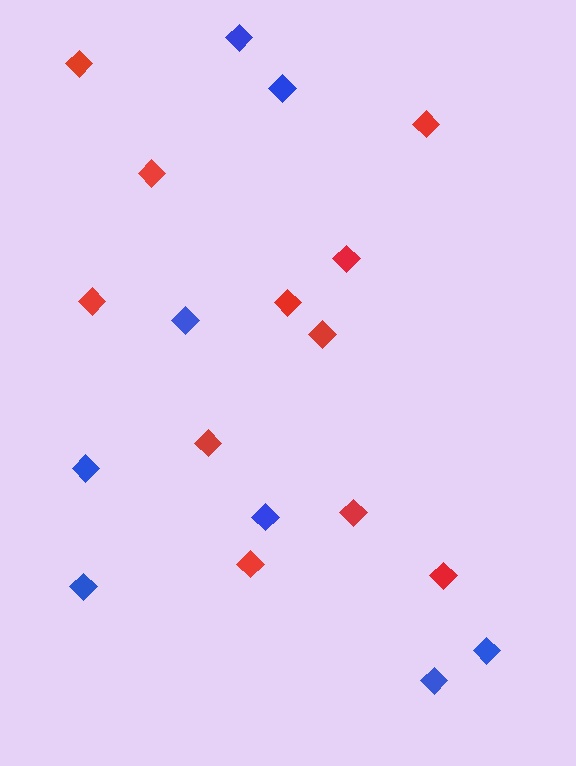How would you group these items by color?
There are 2 groups: one group of red diamonds (11) and one group of blue diamonds (8).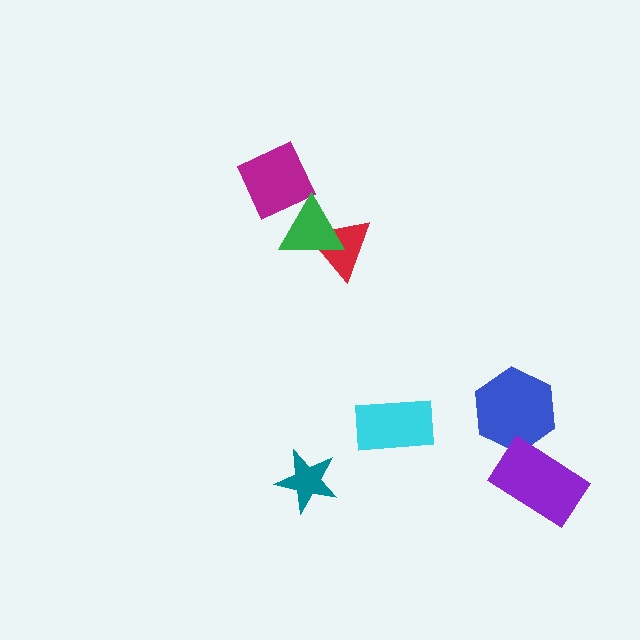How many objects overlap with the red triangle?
1 object overlaps with the red triangle.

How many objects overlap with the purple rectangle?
1 object overlaps with the purple rectangle.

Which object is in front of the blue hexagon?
The purple rectangle is in front of the blue hexagon.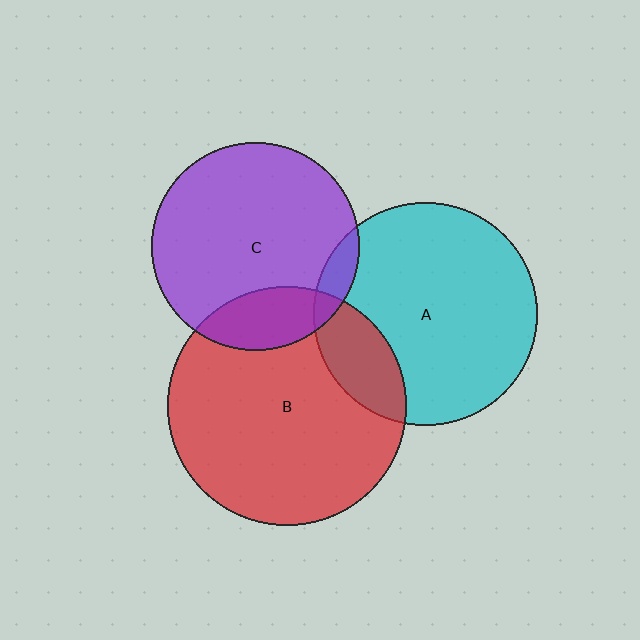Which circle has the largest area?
Circle B (red).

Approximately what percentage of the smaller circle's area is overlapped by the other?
Approximately 20%.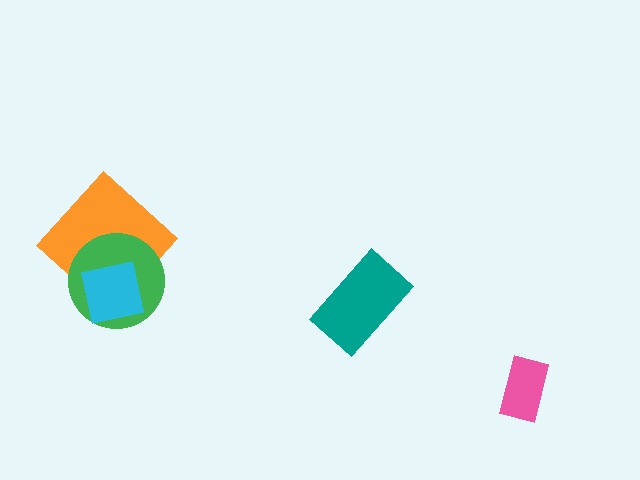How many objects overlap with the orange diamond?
2 objects overlap with the orange diamond.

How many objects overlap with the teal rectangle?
0 objects overlap with the teal rectangle.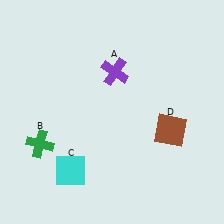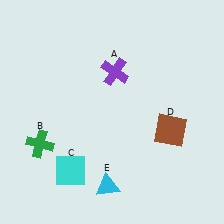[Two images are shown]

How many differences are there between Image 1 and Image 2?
There is 1 difference between the two images.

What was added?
A cyan triangle (E) was added in Image 2.